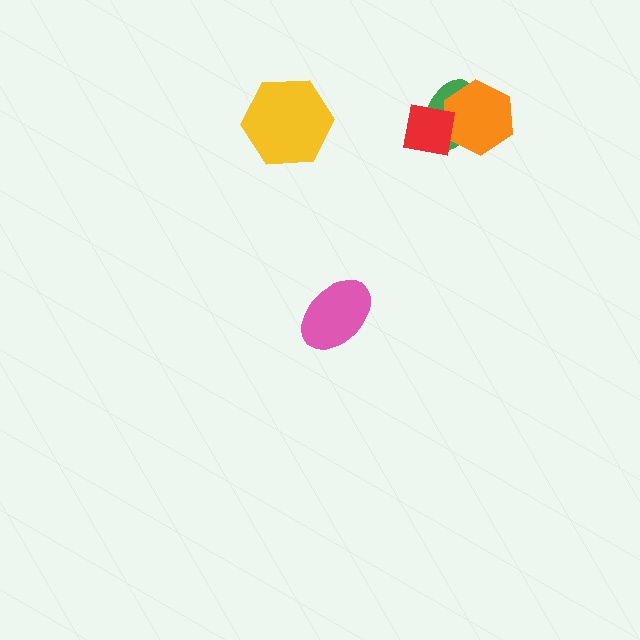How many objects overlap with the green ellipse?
2 objects overlap with the green ellipse.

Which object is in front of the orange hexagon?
The red square is in front of the orange hexagon.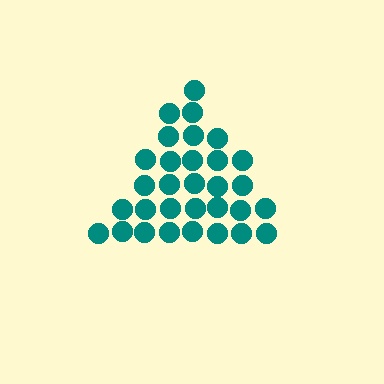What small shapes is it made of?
It is made of small circles.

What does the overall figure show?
The overall figure shows a triangle.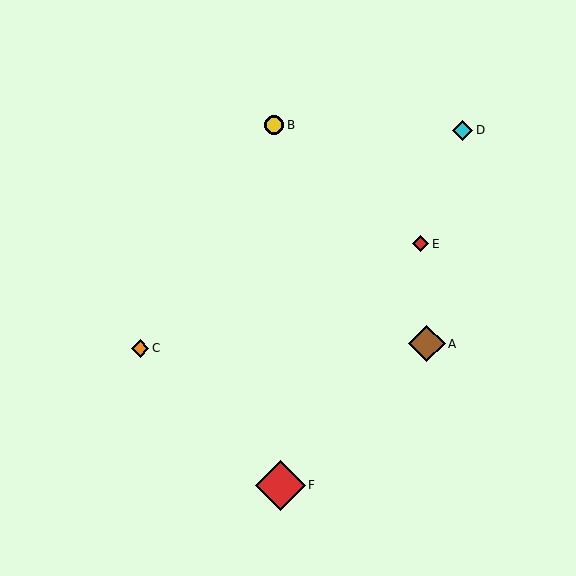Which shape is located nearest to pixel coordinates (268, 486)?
The red diamond (labeled F) at (280, 485) is nearest to that location.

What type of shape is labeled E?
Shape E is a red diamond.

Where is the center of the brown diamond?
The center of the brown diamond is at (427, 344).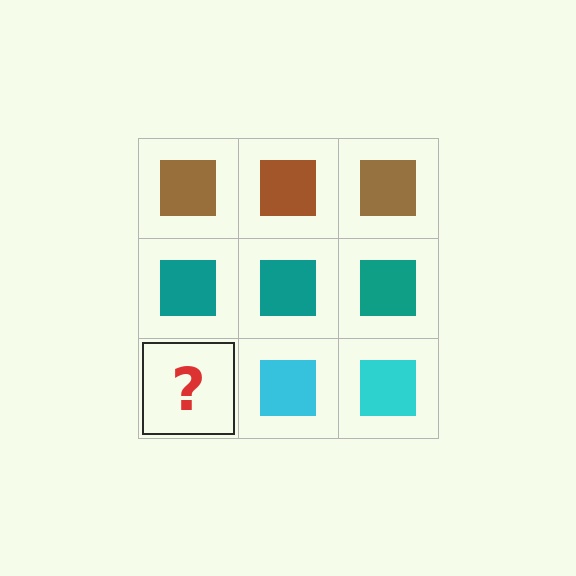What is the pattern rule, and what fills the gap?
The rule is that each row has a consistent color. The gap should be filled with a cyan square.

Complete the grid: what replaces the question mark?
The question mark should be replaced with a cyan square.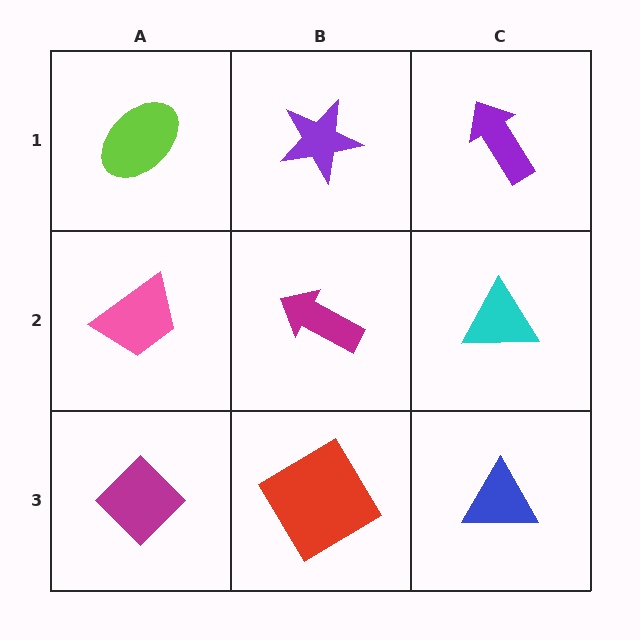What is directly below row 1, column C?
A cyan triangle.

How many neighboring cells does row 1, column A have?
2.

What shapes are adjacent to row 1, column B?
A magenta arrow (row 2, column B), a lime ellipse (row 1, column A), a purple arrow (row 1, column C).